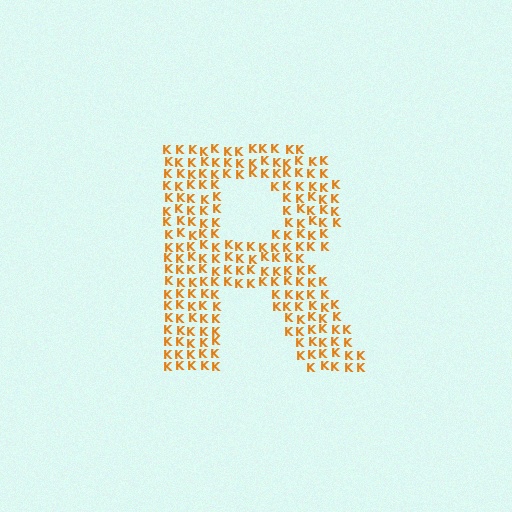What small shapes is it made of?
It is made of small letter K's.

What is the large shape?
The large shape is the letter R.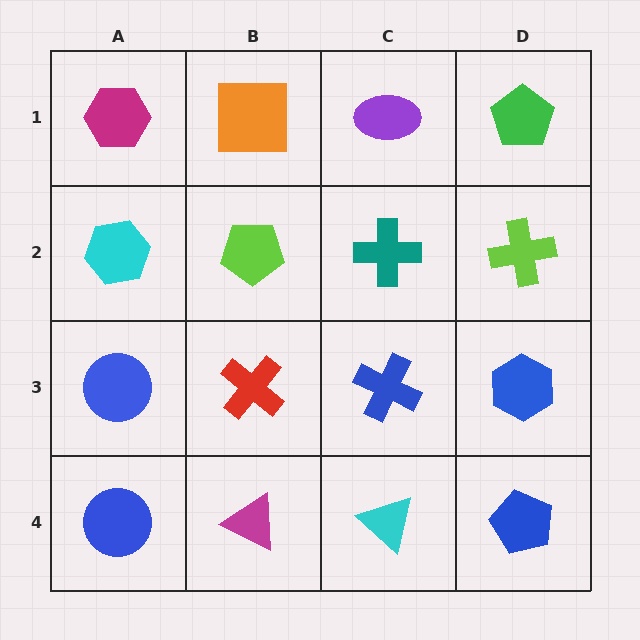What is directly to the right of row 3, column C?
A blue hexagon.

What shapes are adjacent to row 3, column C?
A teal cross (row 2, column C), a cyan triangle (row 4, column C), a red cross (row 3, column B), a blue hexagon (row 3, column D).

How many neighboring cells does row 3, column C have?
4.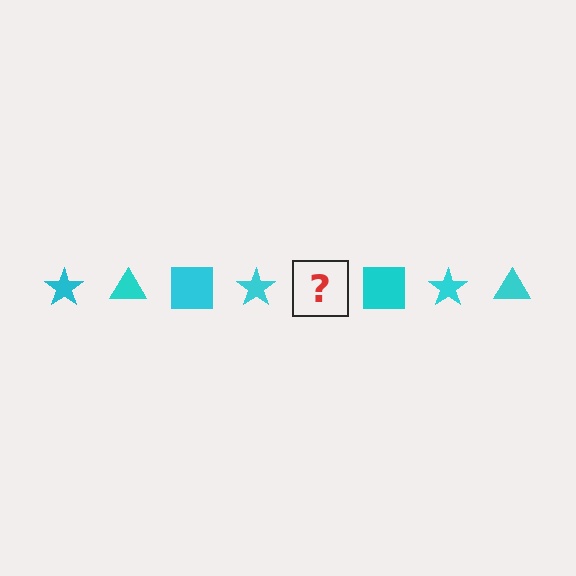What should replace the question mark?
The question mark should be replaced with a cyan triangle.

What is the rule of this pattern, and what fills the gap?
The rule is that the pattern cycles through star, triangle, square shapes in cyan. The gap should be filled with a cyan triangle.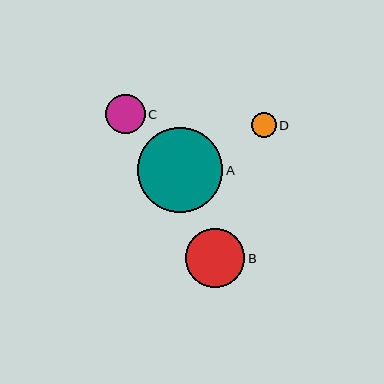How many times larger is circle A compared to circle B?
Circle A is approximately 1.4 times the size of circle B.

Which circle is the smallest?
Circle D is the smallest with a size of approximately 25 pixels.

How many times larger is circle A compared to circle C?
Circle A is approximately 2.2 times the size of circle C.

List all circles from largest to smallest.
From largest to smallest: A, B, C, D.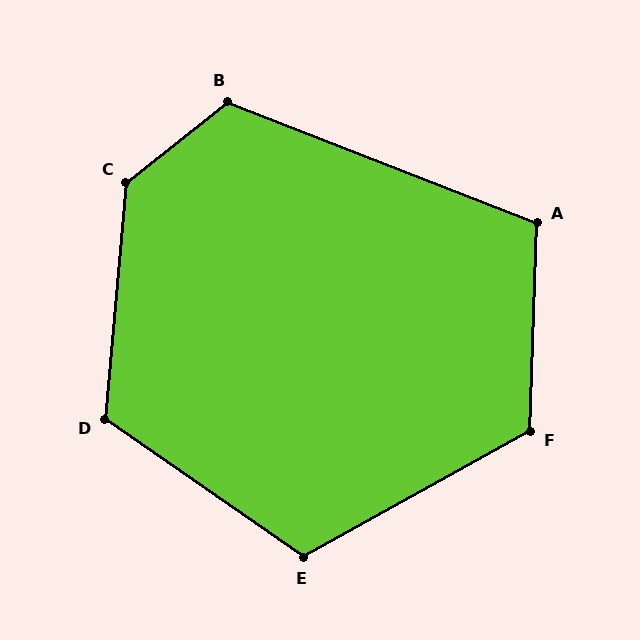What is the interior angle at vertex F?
Approximately 121 degrees (obtuse).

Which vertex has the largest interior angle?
C, at approximately 134 degrees.